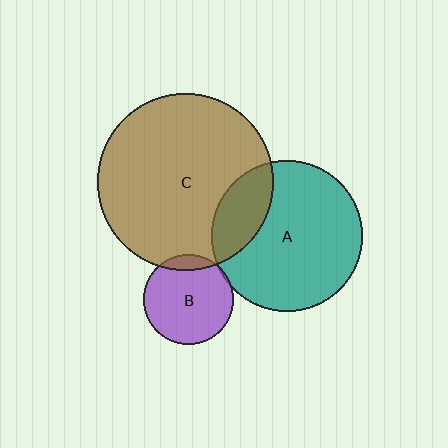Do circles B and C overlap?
Yes.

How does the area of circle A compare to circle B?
Approximately 2.8 times.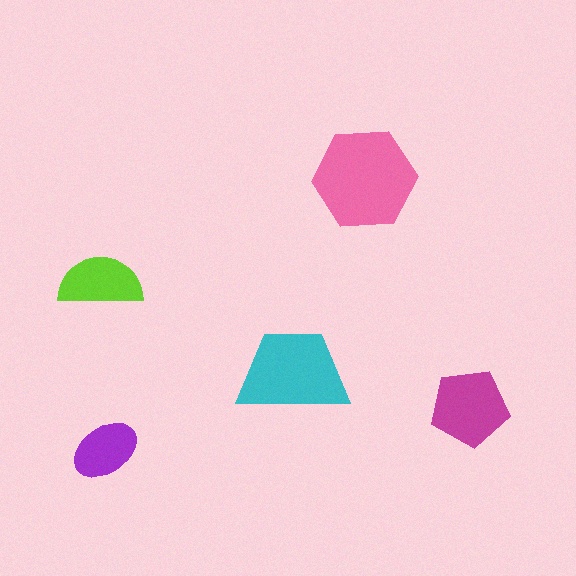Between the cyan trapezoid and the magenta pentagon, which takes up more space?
The cyan trapezoid.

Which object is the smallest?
The purple ellipse.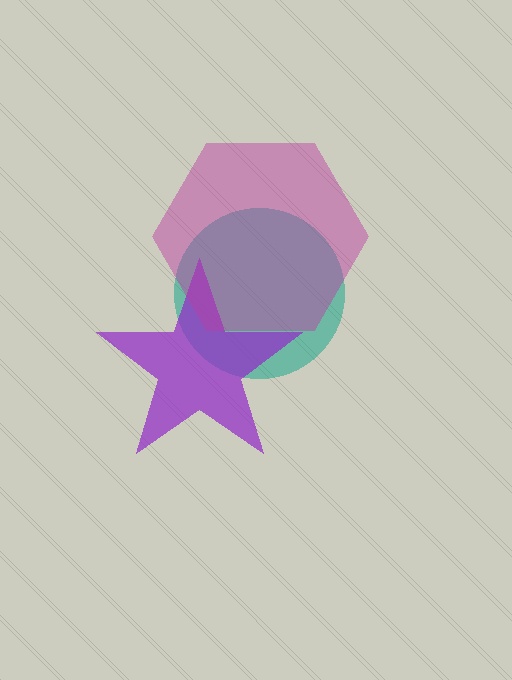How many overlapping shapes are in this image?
There are 3 overlapping shapes in the image.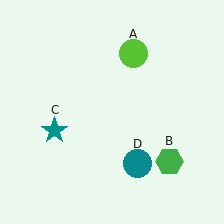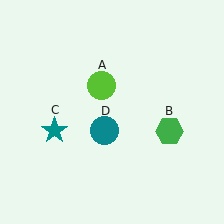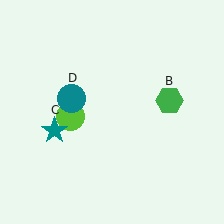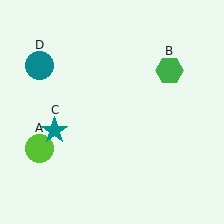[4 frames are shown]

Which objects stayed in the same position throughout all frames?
Teal star (object C) remained stationary.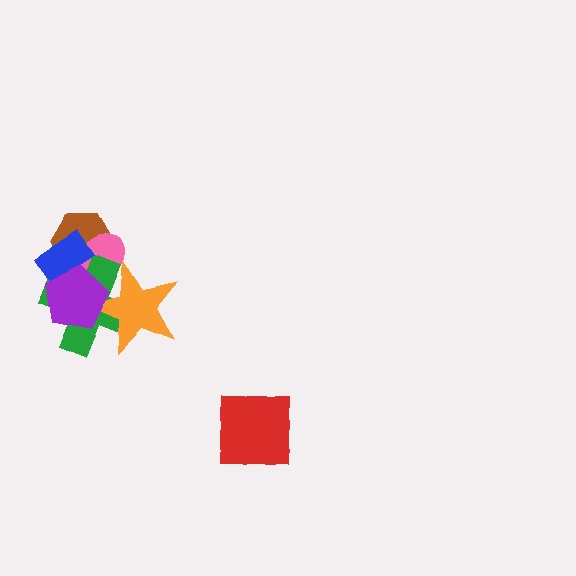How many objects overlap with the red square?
0 objects overlap with the red square.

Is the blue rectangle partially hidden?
Yes, it is partially covered by another shape.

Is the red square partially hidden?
No, no other shape covers it.